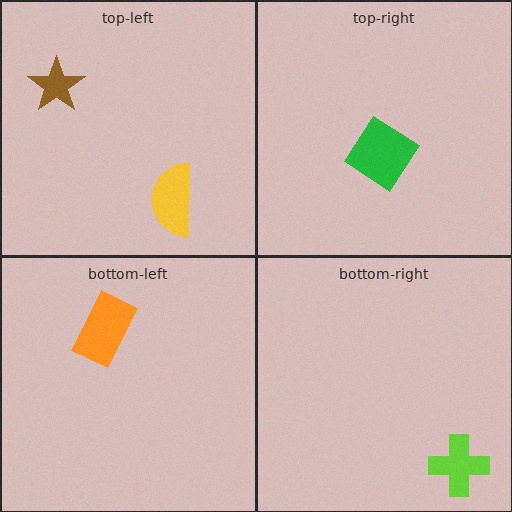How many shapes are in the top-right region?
1.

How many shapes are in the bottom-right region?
1.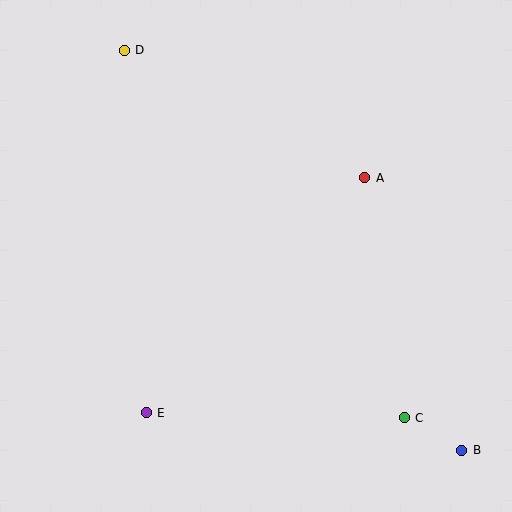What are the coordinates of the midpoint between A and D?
The midpoint between A and D is at (245, 114).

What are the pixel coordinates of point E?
Point E is at (146, 413).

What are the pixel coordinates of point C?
Point C is at (404, 418).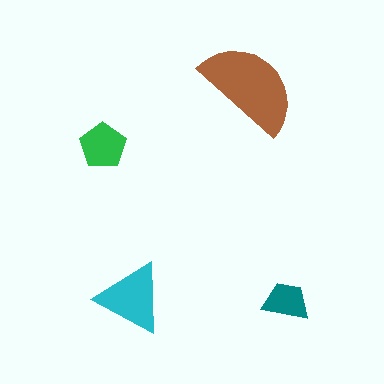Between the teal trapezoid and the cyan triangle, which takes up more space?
The cyan triangle.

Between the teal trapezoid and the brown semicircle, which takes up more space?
The brown semicircle.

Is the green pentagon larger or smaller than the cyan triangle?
Smaller.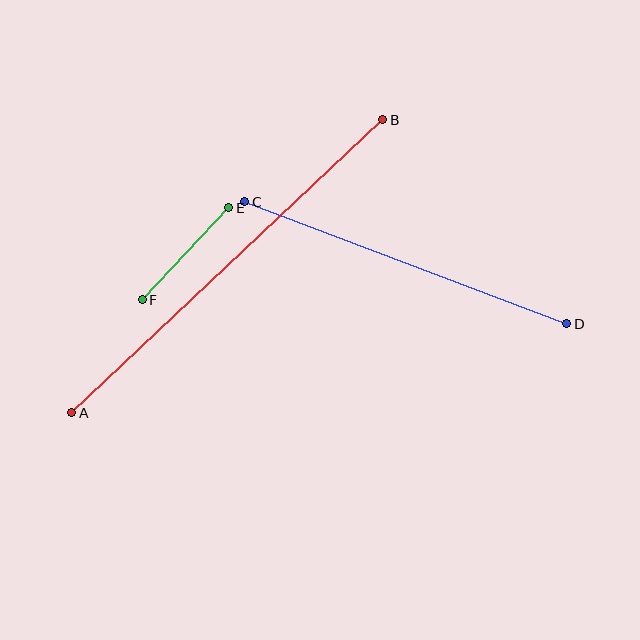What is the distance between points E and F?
The distance is approximately 126 pixels.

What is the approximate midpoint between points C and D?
The midpoint is at approximately (406, 263) pixels.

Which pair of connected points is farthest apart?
Points A and B are farthest apart.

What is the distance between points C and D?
The distance is approximately 344 pixels.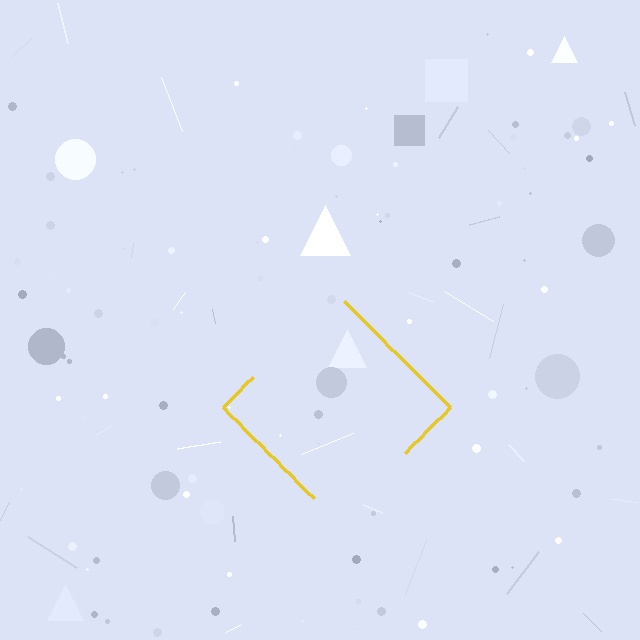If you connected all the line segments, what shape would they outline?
They would outline a diamond.